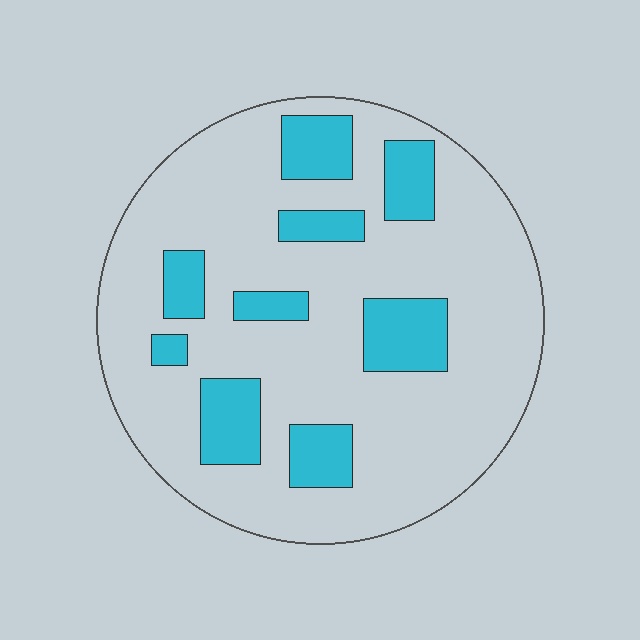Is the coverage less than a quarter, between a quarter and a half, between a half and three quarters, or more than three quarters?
Less than a quarter.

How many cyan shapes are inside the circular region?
9.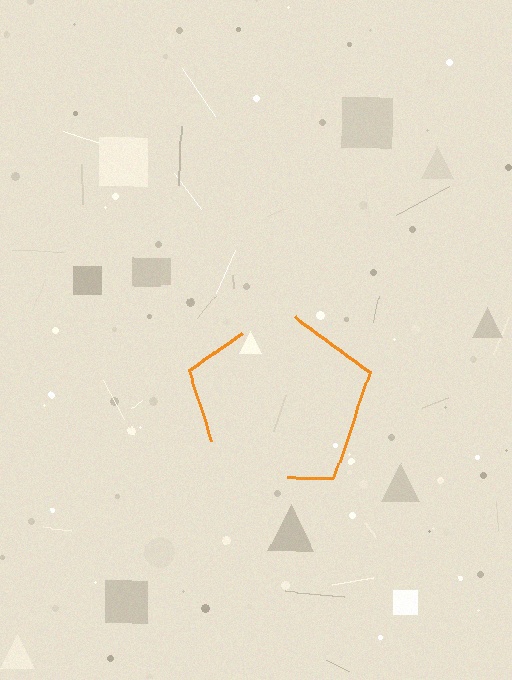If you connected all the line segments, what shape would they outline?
They would outline a pentagon.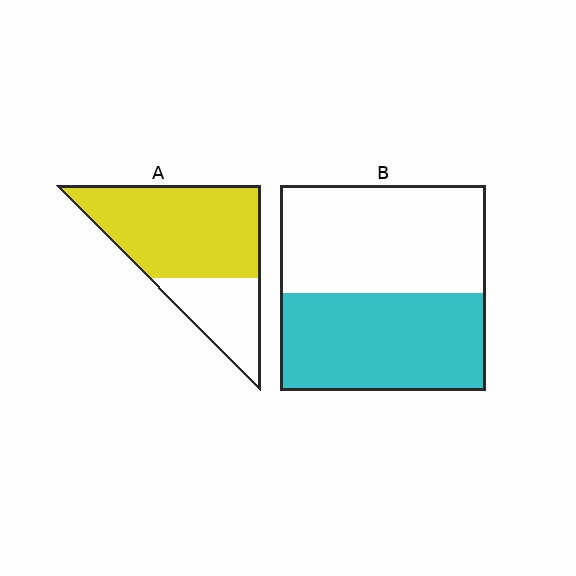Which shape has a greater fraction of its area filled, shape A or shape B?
Shape A.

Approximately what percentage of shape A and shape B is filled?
A is approximately 70% and B is approximately 50%.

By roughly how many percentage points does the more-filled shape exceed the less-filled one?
By roughly 20 percentage points (A over B).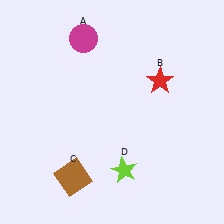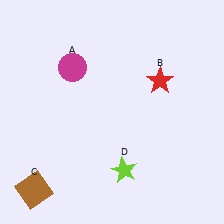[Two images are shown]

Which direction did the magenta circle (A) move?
The magenta circle (A) moved down.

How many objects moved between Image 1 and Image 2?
2 objects moved between the two images.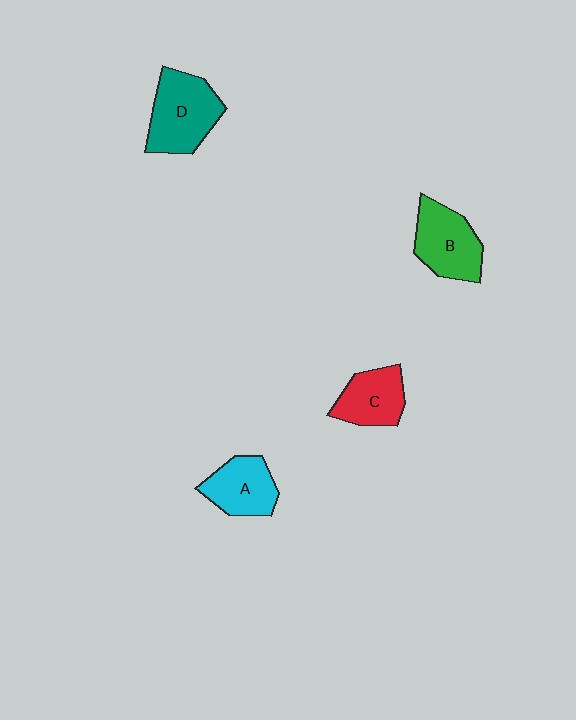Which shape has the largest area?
Shape D (teal).